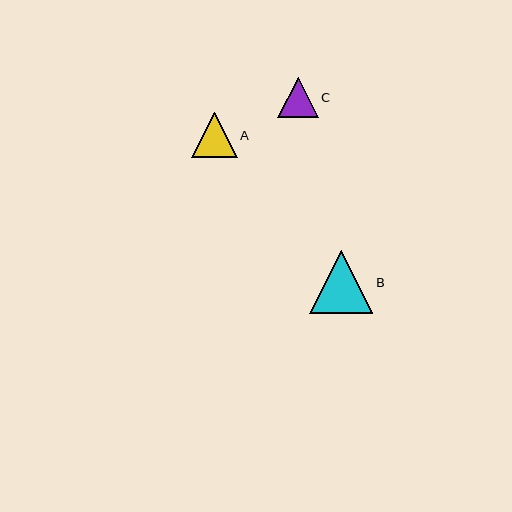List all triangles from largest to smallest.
From largest to smallest: B, A, C.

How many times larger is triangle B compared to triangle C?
Triangle B is approximately 1.5 times the size of triangle C.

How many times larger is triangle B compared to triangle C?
Triangle B is approximately 1.5 times the size of triangle C.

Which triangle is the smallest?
Triangle C is the smallest with a size of approximately 41 pixels.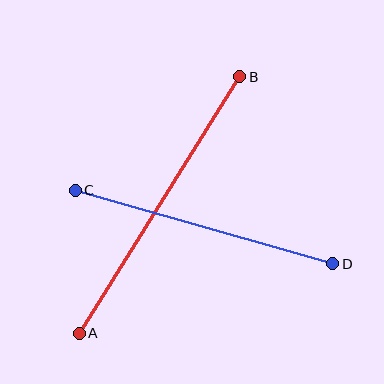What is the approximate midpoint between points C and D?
The midpoint is at approximately (204, 227) pixels.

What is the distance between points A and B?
The distance is approximately 303 pixels.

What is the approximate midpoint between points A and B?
The midpoint is at approximately (159, 205) pixels.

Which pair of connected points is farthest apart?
Points A and B are farthest apart.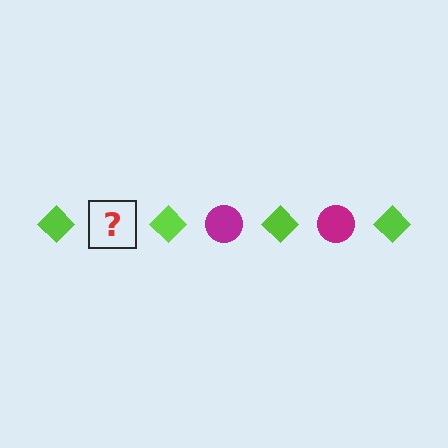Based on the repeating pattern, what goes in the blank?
The blank should be a magenta circle.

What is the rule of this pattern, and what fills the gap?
The rule is that the pattern alternates between lime diamond and magenta circle. The gap should be filled with a magenta circle.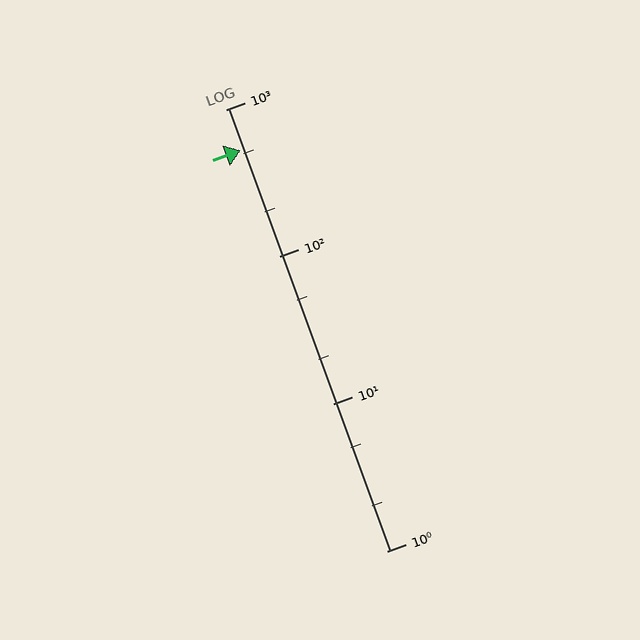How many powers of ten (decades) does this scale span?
The scale spans 3 decades, from 1 to 1000.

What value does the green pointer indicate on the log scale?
The pointer indicates approximately 530.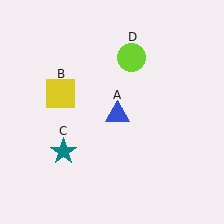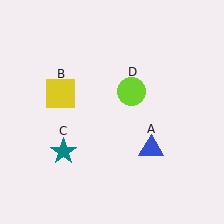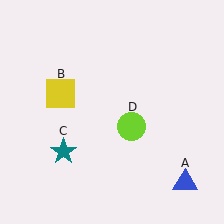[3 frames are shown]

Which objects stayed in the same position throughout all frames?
Yellow square (object B) and teal star (object C) remained stationary.